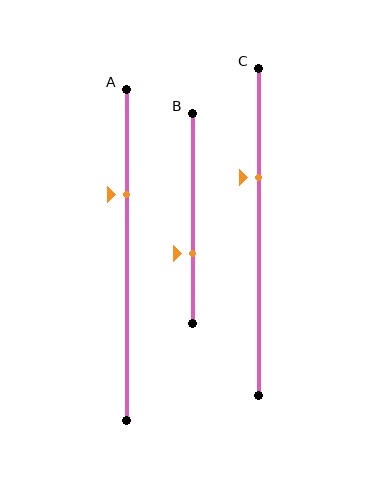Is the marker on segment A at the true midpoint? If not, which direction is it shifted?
No, the marker on segment A is shifted upward by about 18% of the segment length.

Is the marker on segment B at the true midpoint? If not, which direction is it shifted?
No, the marker on segment B is shifted downward by about 16% of the segment length.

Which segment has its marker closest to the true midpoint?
Segment B has its marker closest to the true midpoint.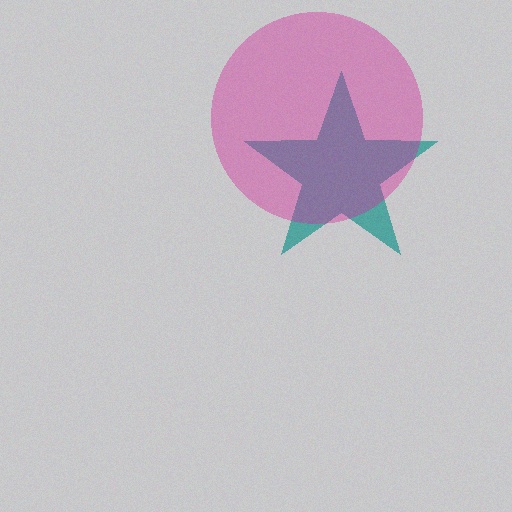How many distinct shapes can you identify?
There are 2 distinct shapes: a teal star, a magenta circle.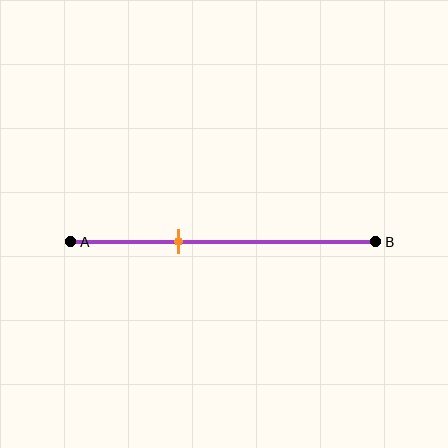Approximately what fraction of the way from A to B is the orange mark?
The orange mark is approximately 35% of the way from A to B.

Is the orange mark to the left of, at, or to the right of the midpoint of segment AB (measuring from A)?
The orange mark is to the left of the midpoint of segment AB.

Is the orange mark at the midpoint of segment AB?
No, the mark is at about 35% from A, not at the 50% midpoint.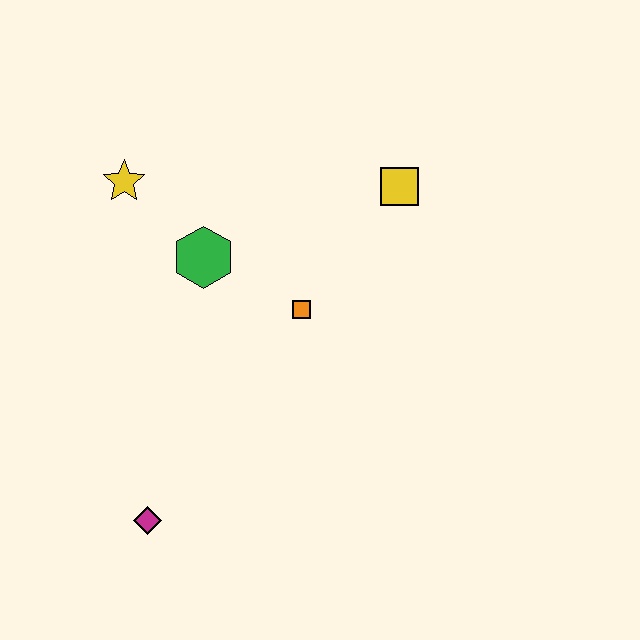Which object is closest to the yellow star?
The green hexagon is closest to the yellow star.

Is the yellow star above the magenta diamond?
Yes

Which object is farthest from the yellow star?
The magenta diamond is farthest from the yellow star.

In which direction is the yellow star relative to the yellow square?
The yellow star is to the left of the yellow square.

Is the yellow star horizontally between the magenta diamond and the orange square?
No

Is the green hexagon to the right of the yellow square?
No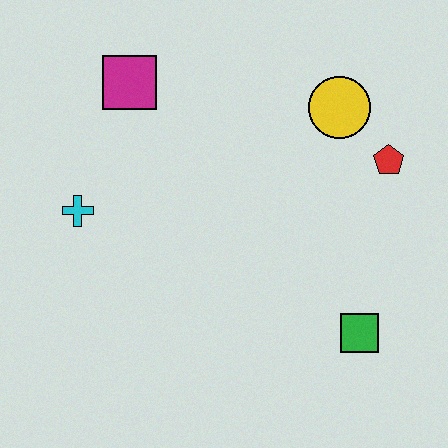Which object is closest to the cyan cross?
The magenta square is closest to the cyan cross.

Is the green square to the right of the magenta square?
Yes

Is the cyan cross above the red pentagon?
No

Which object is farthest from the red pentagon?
The cyan cross is farthest from the red pentagon.